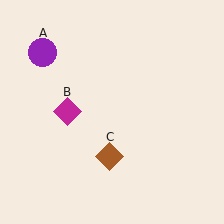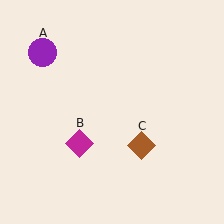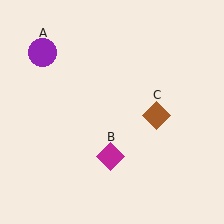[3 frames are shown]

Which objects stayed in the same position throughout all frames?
Purple circle (object A) remained stationary.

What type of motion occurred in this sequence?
The magenta diamond (object B), brown diamond (object C) rotated counterclockwise around the center of the scene.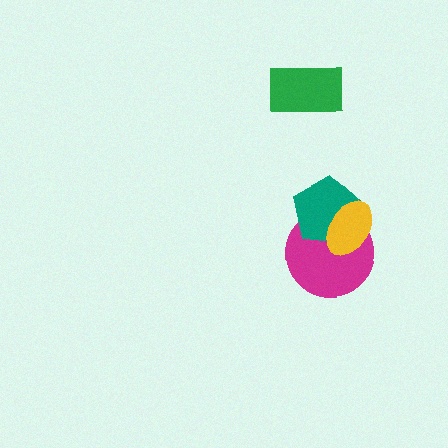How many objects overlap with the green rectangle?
0 objects overlap with the green rectangle.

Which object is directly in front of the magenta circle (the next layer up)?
The teal pentagon is directly in front of the magenta circle.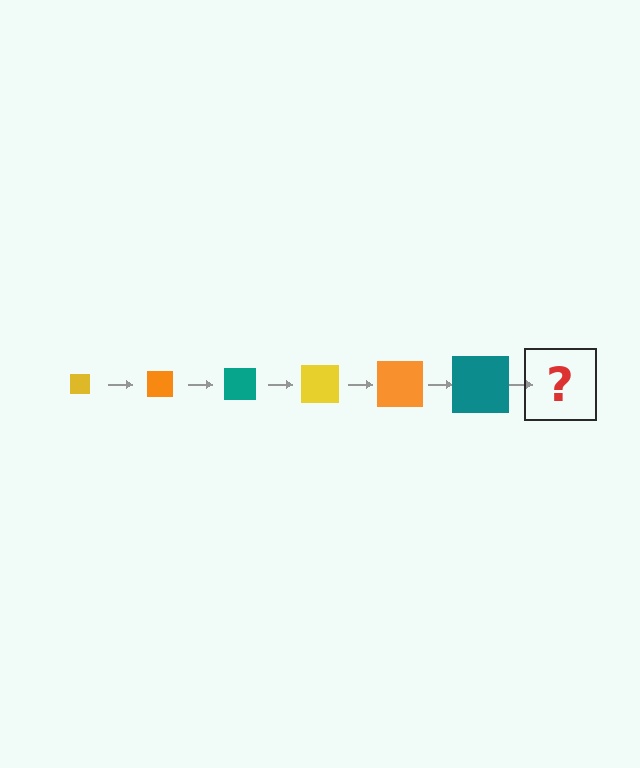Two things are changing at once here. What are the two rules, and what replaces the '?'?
The two rules are that the square grows larger each step and the color cycles through yellow, orange, and teal. The '?' should be a yellow square, larger than the previous one.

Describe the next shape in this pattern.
It should be a yellow square, larger than the previous one.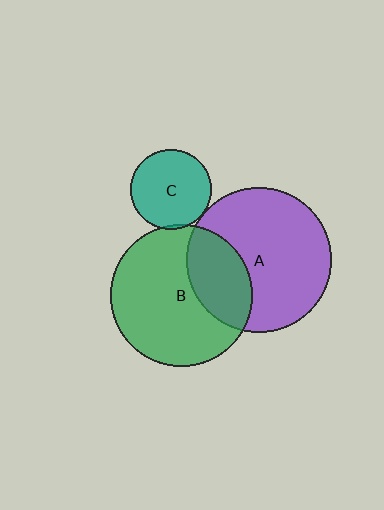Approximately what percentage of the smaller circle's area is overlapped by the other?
Approximately 5%.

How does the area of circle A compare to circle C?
Approximately 3.3 times.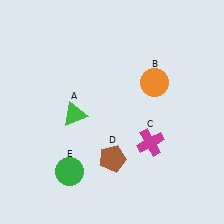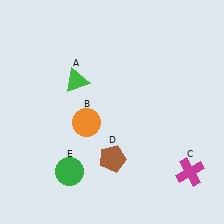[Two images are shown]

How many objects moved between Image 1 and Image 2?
3 objects moved between the two images.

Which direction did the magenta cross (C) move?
The magenta cross (C) moved right.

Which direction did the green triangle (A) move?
The green triangle (A) moved up.